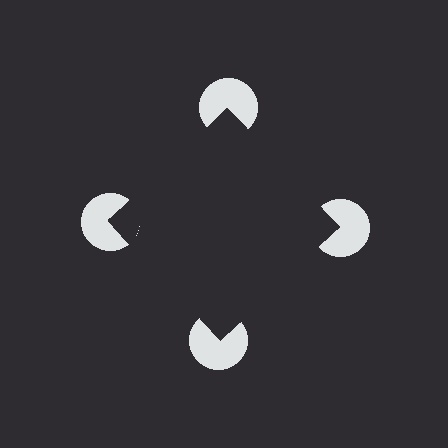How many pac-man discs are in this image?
There are 4 — one at each vertex of the illusory square.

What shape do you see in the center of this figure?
An illusory square — its edges are inferred from the aligned wedge cuts in the pac-man discs, not physically drawn.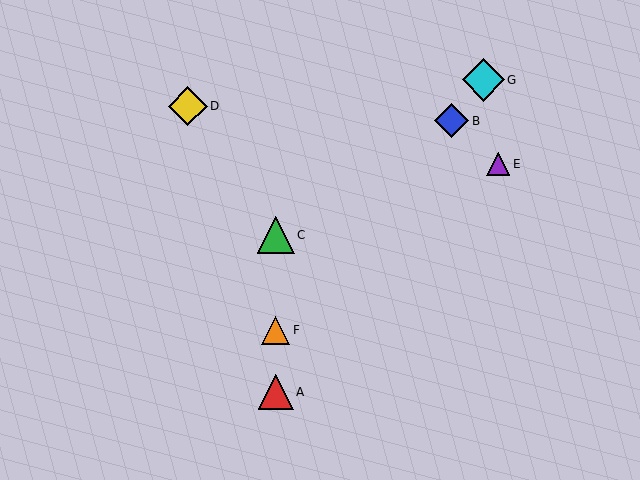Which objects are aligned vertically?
Objects A, C, F are aligned vertically.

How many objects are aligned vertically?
3 objects (A, C, F) are aligned vertically.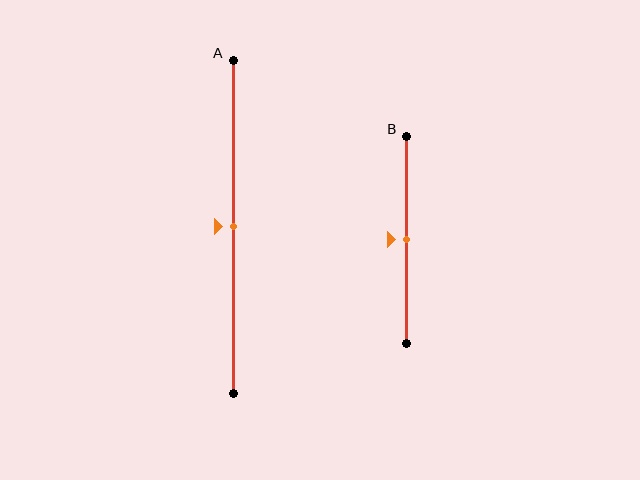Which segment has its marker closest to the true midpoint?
Segment A has its marker closest to the true midpoint.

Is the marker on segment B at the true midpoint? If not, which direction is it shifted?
Yes, the marker on segment B is at the true midpoint.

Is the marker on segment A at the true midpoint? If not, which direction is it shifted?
Yes, the marker on segment A is at the true midpoint.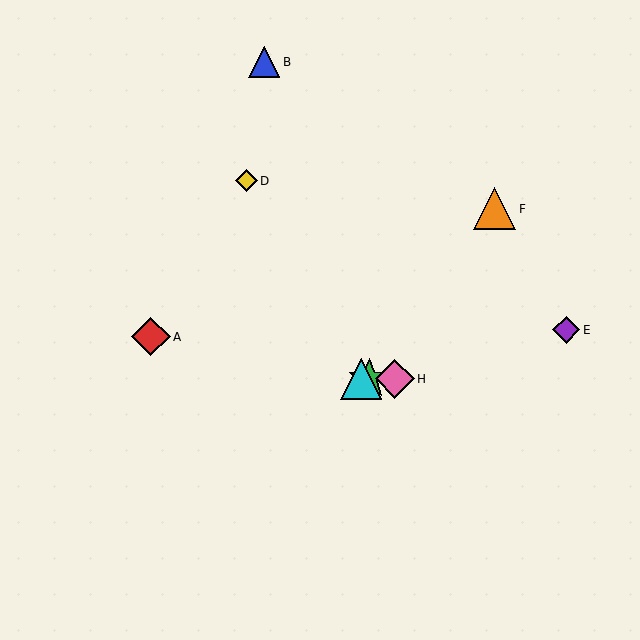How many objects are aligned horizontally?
3 objects (C, G, H) are aligned horizontally.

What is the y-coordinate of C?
Object C is at y≈379.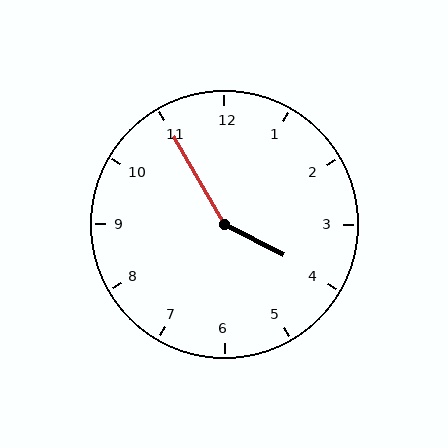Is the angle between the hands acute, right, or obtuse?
It is obtuse.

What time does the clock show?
3:55.